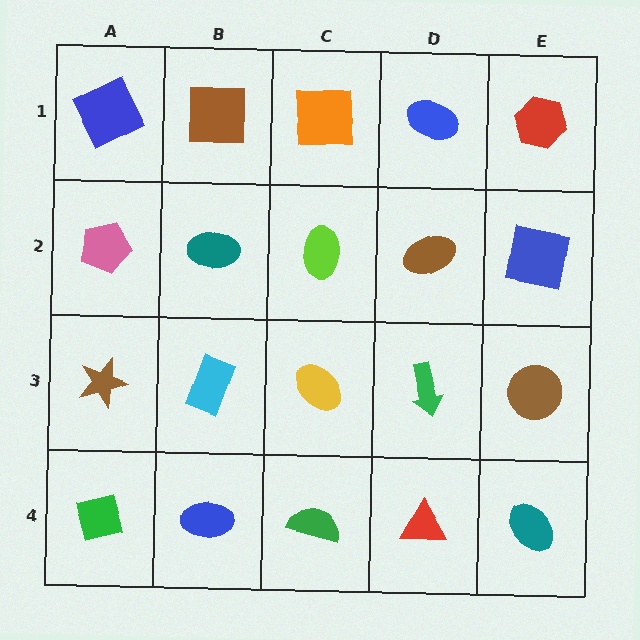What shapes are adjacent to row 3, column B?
A teal ellipse (row 2, column B), a blue ellipse (row 4, column B), a brown star (row 3, column A), a yellow ellipse (row 3, column C).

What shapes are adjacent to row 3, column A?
A pink pentagon (row 2, column A), a green square (row 4, column A), a cyan rectangle (row 3, column B).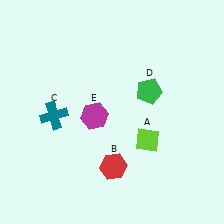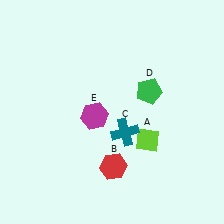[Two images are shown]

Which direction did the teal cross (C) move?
The teal cross (C) moved right.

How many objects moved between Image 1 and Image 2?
1 object moved between the two images.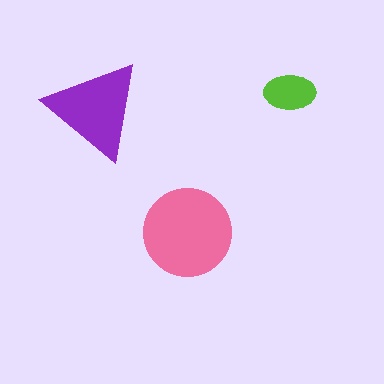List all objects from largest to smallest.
The pink circle, the purple triangle, the lime ellipse.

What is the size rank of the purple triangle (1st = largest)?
2nd.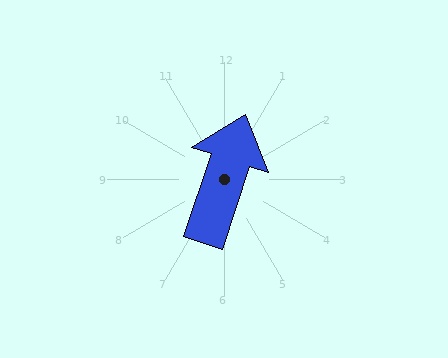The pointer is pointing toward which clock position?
Roughly 1 o'clock.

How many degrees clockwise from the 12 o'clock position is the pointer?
Approximately 18 degrees.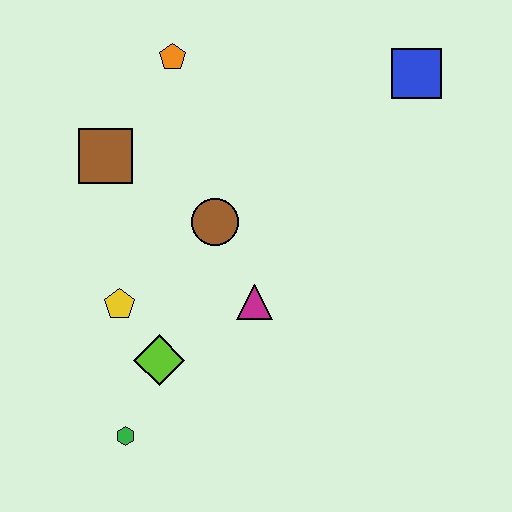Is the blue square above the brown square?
Yes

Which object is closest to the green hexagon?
The lime diamond is closest to the green hexagon.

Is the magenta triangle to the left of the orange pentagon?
No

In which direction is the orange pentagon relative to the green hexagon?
The orange pentagon is above the green hexagon.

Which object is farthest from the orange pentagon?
The green hexagon is farthest from the orange pentagon.